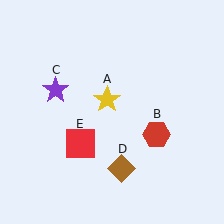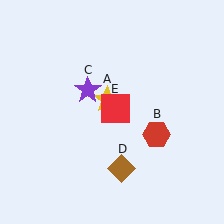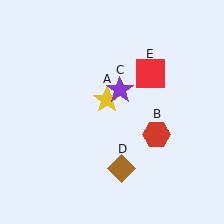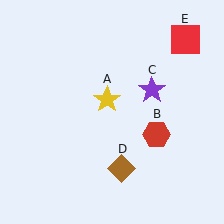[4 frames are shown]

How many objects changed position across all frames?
2 objects changed position: purple star (object C), red square (object E).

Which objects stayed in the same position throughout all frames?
Yellow star (object A) and red hexagon (object B) and brown diamond (object D) remained stationary.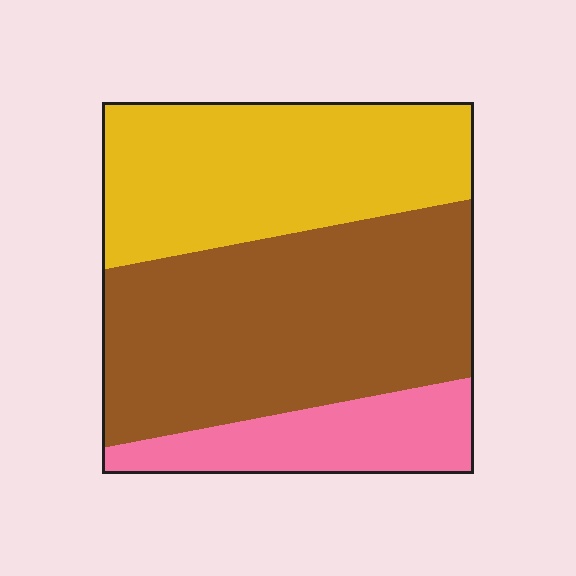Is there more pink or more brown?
Brown.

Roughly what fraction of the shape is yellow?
Yellow covers roughly 35% of the shape.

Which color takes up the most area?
Brown, at roughly 50%.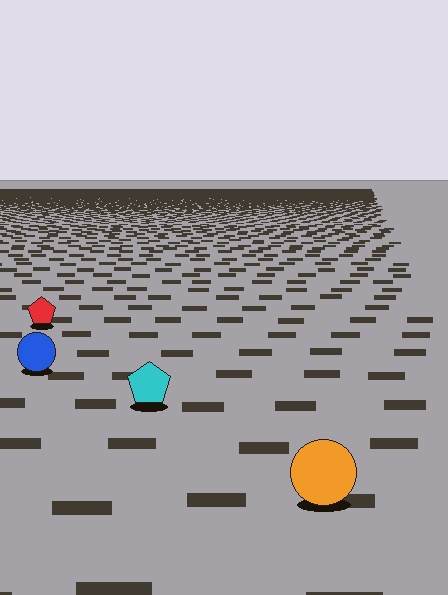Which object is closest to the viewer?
The orange circle is closest. The texture marks near it are larger and more spread out.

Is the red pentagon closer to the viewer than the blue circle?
No. The blue circle is closer — you can tell from the texture gradient: the ground texture is coarser near it.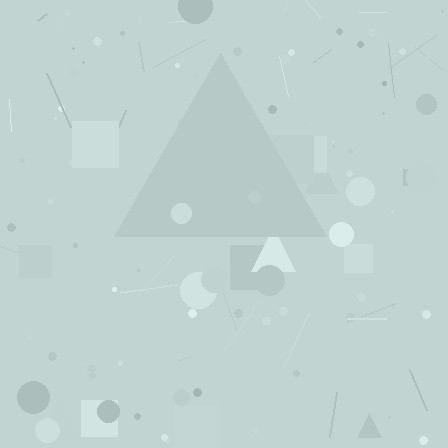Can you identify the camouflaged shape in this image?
The camouflaged shape is a triangle.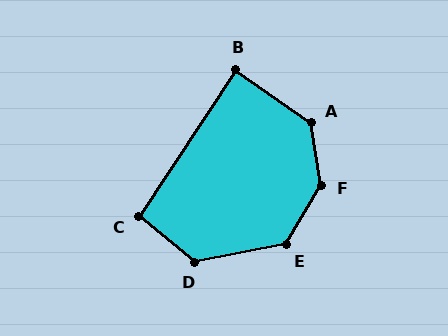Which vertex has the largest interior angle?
F, at approximately 141 degrees.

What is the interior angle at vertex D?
Approximately 130 degrees (obtuse).